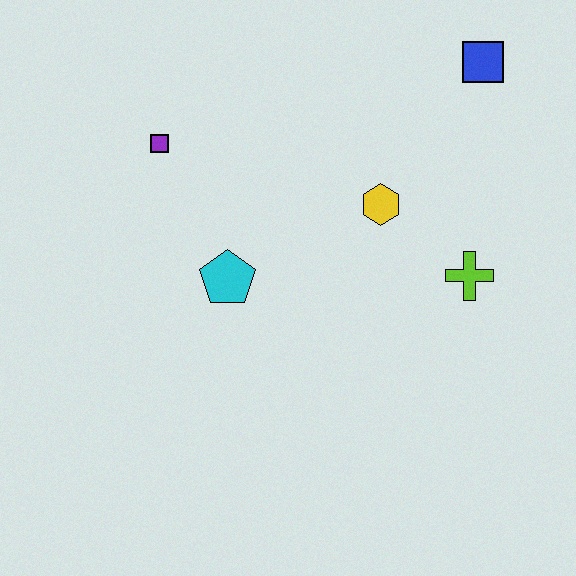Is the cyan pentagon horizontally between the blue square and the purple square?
Yes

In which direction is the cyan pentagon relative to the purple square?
The cyan pentagon is below the purple square.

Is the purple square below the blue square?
Yes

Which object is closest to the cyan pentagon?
The purple square is closest to the cyan pentagon.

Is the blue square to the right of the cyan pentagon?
Yes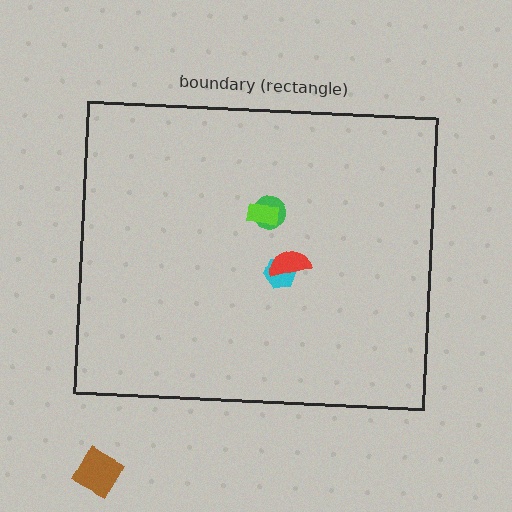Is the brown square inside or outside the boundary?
Outside.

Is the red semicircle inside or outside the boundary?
Inside.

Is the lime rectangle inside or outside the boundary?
Inside.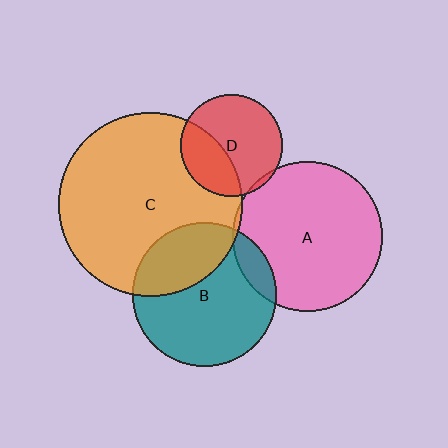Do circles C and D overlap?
Yes.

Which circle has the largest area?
Circle C (orange).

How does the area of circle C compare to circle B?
Approximately 1.6 times.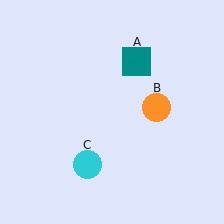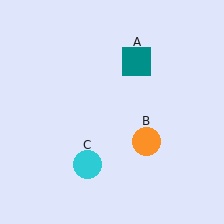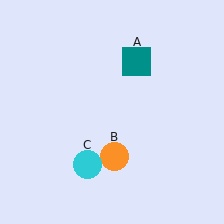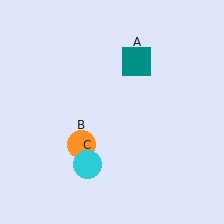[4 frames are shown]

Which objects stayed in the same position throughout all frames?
Teal square (object A) and cyan circle (object C) remained stationary.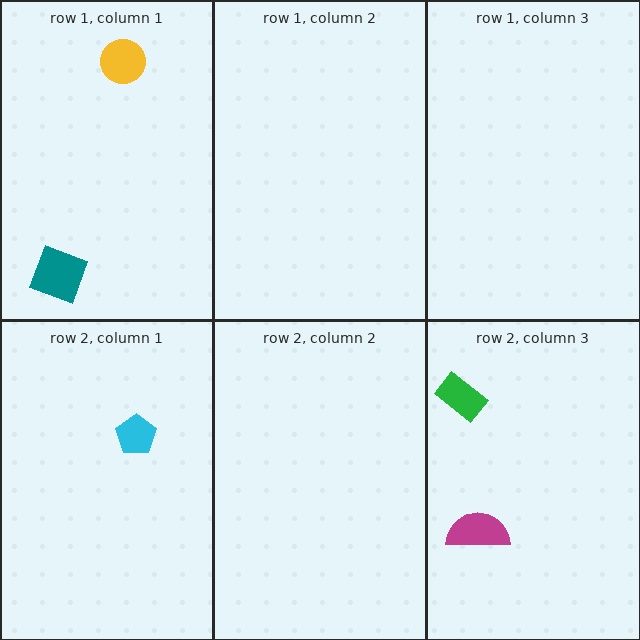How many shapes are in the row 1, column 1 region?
2.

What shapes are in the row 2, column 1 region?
The cyan pentagon.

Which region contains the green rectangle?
The row 2, column 3 region.